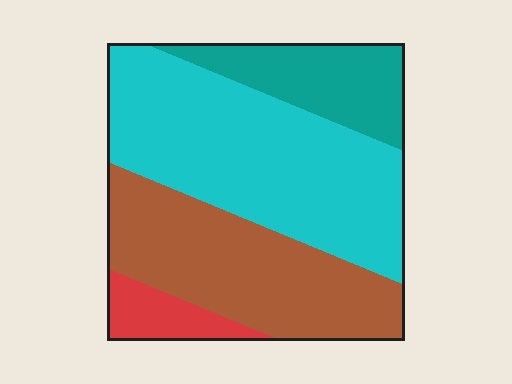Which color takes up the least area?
Red, at roughly 5%.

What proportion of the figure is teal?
Teal takes up about one sixth (1/6) of the figure.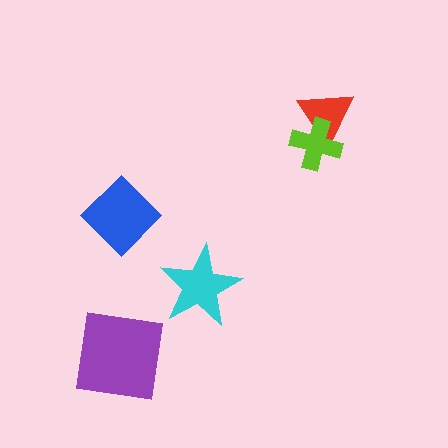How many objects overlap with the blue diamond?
0 objects overlap with the blue diamond.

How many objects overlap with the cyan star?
0 objects overlap with the cyan star.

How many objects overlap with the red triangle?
1 object overlaps with the red triangle.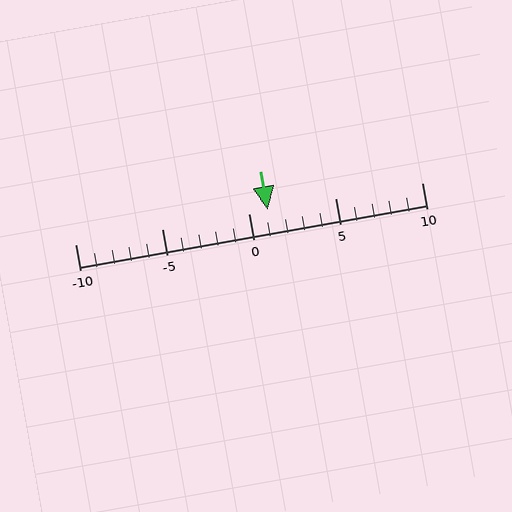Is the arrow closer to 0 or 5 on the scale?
The arrow is closer to 0.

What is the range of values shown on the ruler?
The ruler shows values from -10 to 10.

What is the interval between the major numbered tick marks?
The major tick marks are spaced 5 units apart.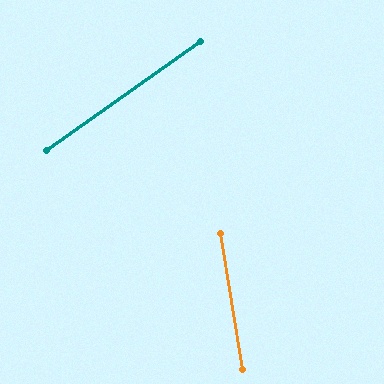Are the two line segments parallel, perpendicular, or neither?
Neither parallel nor perpendicular — they differ by about 63°.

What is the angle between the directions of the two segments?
Approximately 63 degrees.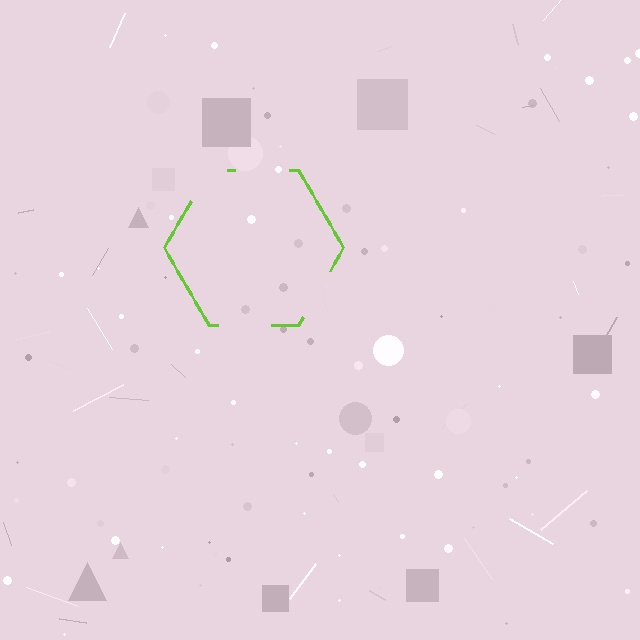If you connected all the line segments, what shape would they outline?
They would outline a hexagon.